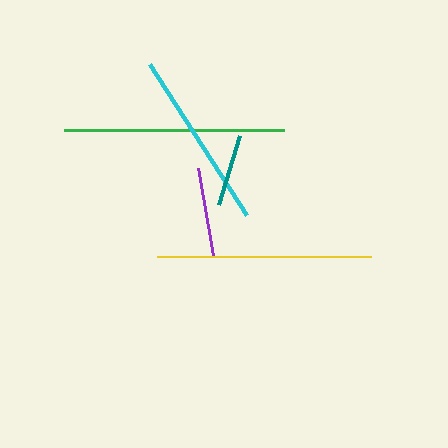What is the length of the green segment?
The green segment is approximately 220 pixels long.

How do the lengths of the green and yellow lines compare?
The green and yellow lines are approximately the same length.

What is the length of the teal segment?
The teal segment is approximately 72 pixels long.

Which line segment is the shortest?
The teal line is the shortest at approximately 72 pixels.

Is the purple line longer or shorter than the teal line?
The purple line is longer than the teal line.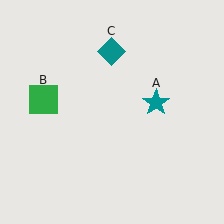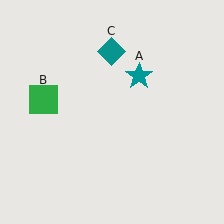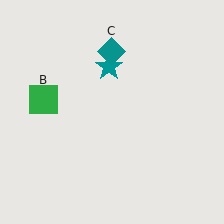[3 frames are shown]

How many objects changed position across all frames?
1 object changed position: teal star (object A).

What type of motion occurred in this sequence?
The teal star (object A) rotated counterclockwise around the center of the scene.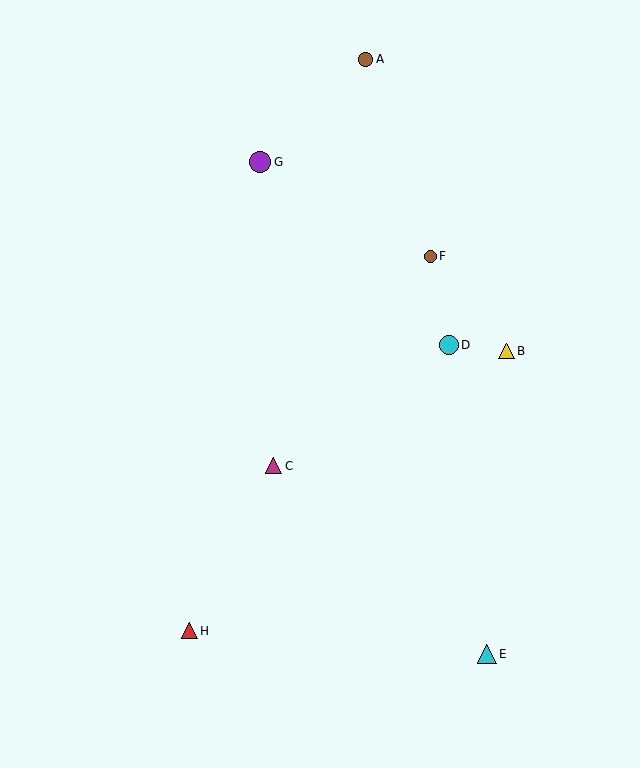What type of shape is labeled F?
Shape F is a brown circle.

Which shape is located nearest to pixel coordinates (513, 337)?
The yellow triangle (labeled B) at (506, 351) is nearest to that location.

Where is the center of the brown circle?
The center of the brown circle is at (366, 59).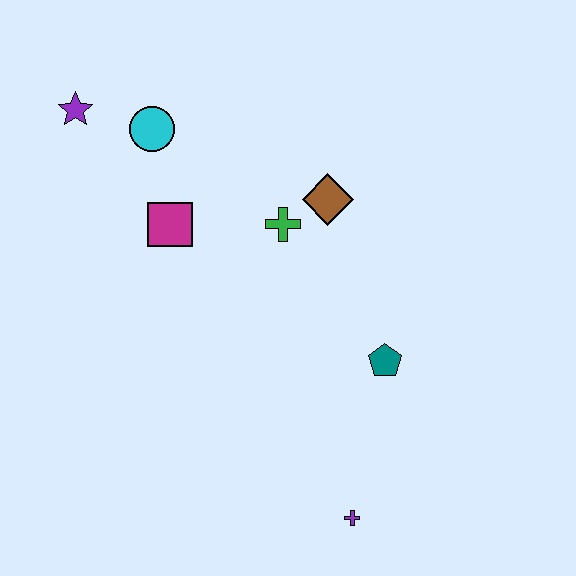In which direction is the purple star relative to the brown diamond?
The purple star is to the left of the brown diamond.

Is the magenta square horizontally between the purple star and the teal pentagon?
Yes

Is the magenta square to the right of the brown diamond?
No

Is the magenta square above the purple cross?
Yes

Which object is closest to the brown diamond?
The green cross is closest to the brown diamond.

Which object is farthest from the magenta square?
The purple cross is farthest from the magenta square.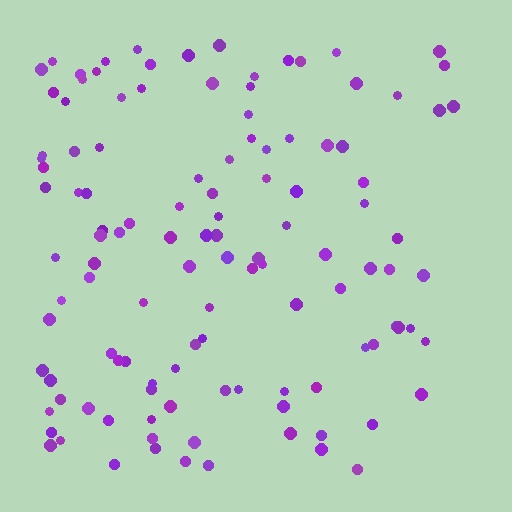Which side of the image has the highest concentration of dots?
The left.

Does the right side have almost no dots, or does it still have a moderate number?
Still a moderate number, just noticeably fewer than the left.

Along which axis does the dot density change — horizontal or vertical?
Horizontal.